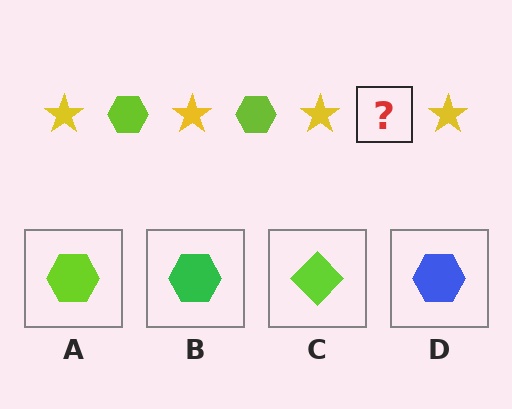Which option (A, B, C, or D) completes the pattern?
A.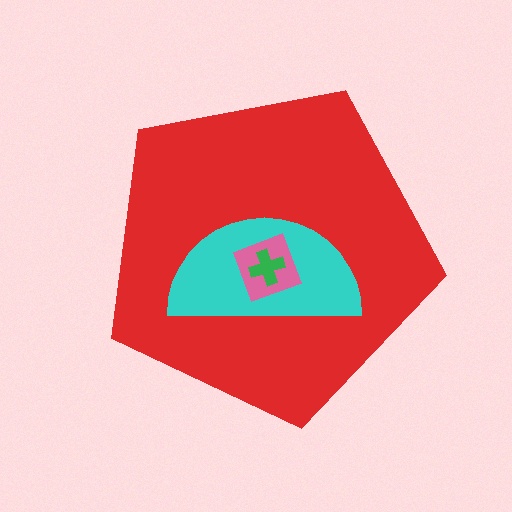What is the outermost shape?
The red pentagon.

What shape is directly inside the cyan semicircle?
The pink square.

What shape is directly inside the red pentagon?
The cyan semicircle.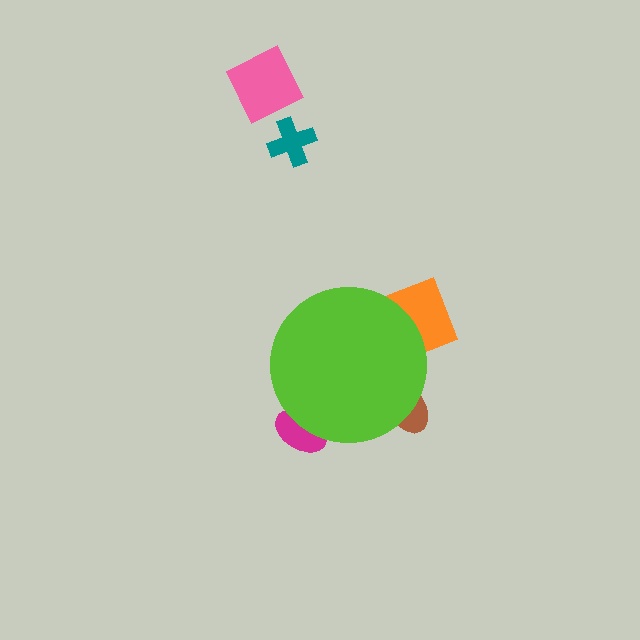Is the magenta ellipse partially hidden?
Yes, the magenta ellipse is partially hidden behind the lime circle.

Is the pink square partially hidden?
No, the pink square is fully visible.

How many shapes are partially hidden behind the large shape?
3 shapes are partially hidden.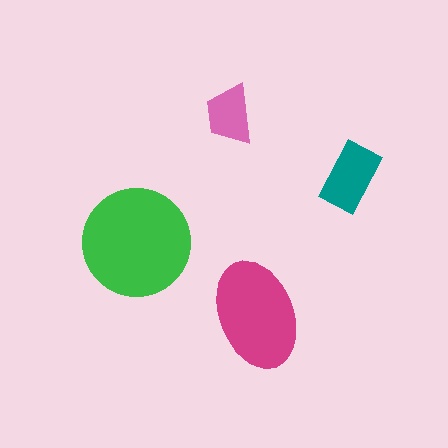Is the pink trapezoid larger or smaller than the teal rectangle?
Smaller.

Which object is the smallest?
The pink trapezoid.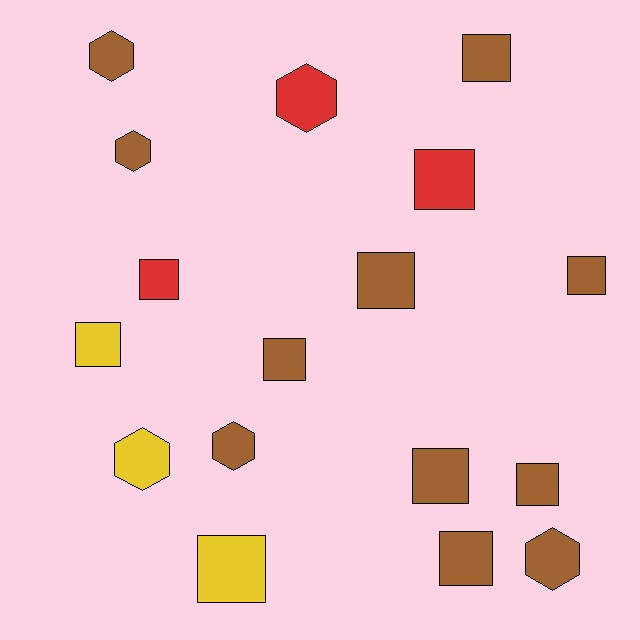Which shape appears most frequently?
Square, with 11 objects.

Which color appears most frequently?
Brown, with 11 objects.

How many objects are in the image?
There are 17 objects.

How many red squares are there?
There are 2 red squares.